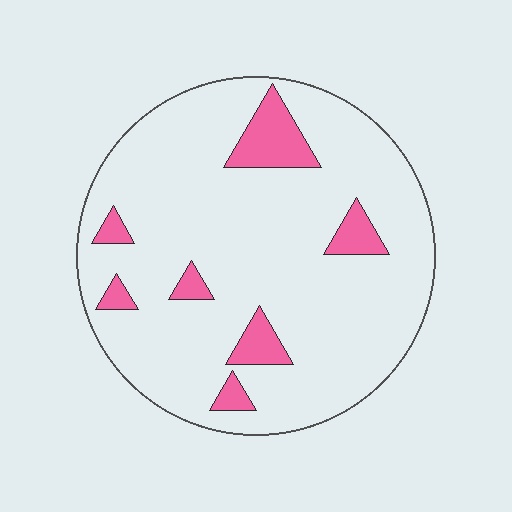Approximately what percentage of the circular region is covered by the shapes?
Approximately 10%.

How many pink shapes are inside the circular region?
7.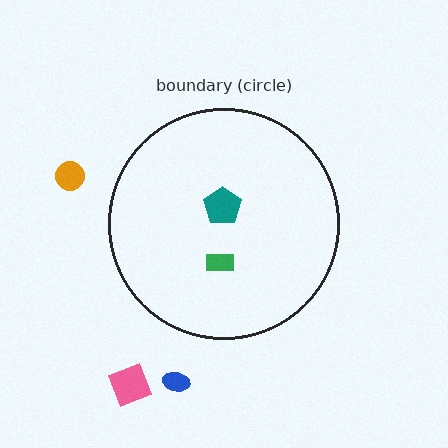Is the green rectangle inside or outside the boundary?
Inside.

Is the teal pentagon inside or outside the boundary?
Inside.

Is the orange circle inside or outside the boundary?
Outside.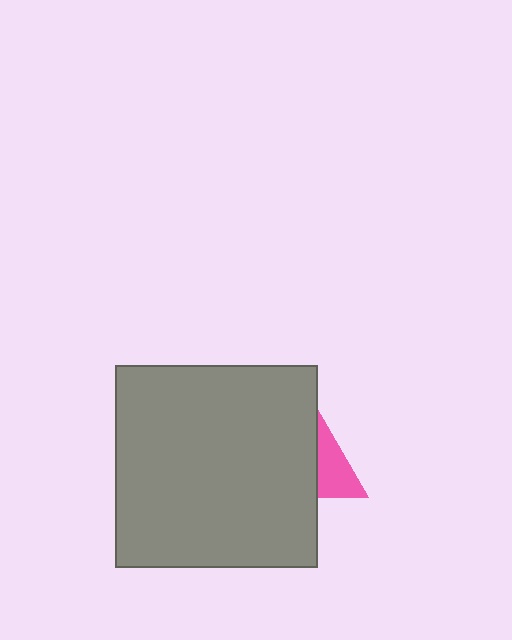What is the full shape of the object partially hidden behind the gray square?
The partially hidden object is a pink triangle.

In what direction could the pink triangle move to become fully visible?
The pink triangle could move right. That would shift it out from behind the gray square entirely.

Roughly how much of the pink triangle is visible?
About half of it is visible (roughly 48%).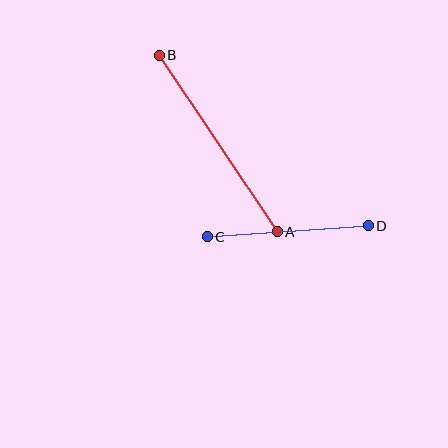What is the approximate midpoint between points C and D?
The midpoint is at approximately (288, 231) pixels.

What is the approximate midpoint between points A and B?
The midpoint is at approximately (218, 143) pixels.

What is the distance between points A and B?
The distance is approximately 212 pixels.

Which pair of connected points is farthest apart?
Points A and B are farthest apart.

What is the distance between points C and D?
The distance is approximately 161 pixels.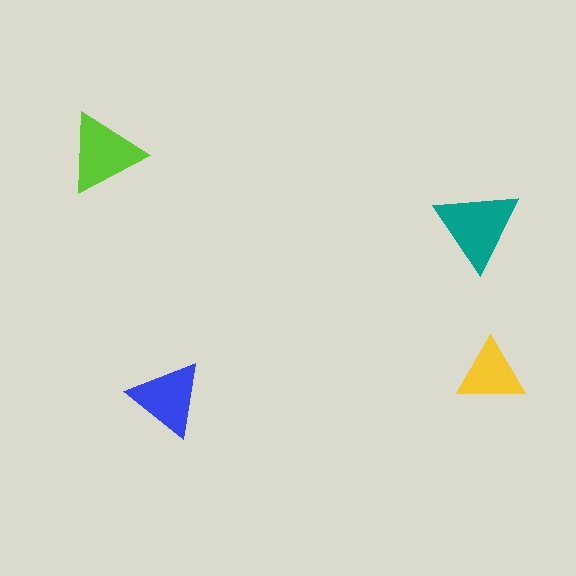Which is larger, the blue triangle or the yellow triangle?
The blue one.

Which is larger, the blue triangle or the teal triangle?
The teal one.